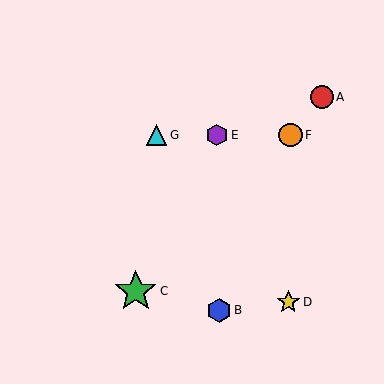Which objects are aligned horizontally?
Objects E, F, G are aligned horizontally.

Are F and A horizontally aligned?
No, F is at y≈135 and A is at y≈97.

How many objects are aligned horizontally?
3 objects (E, F, G) are aligned horizontally.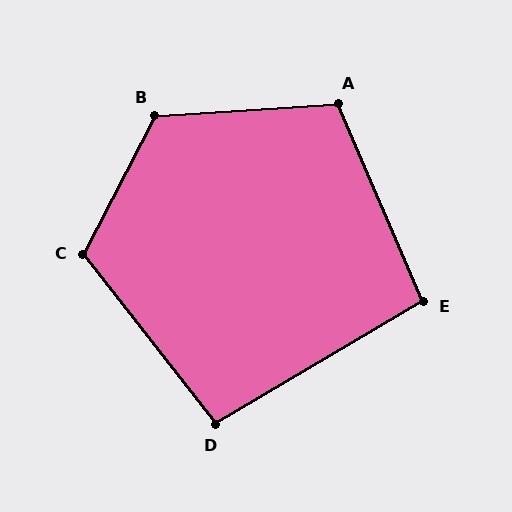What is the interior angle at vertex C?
Approximately 115 degrees (obtuse).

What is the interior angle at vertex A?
Approximately 109 degrees (obtuse).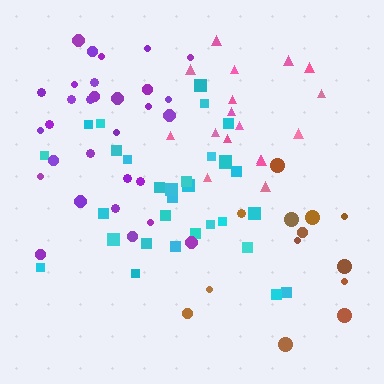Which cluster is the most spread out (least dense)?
Brown.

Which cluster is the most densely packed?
Cyan.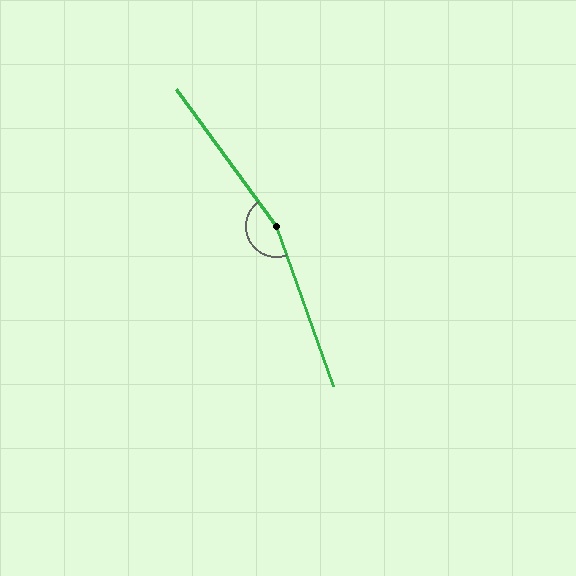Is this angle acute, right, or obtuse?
It is obtuse.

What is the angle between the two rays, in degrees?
Approximately 164 degrees.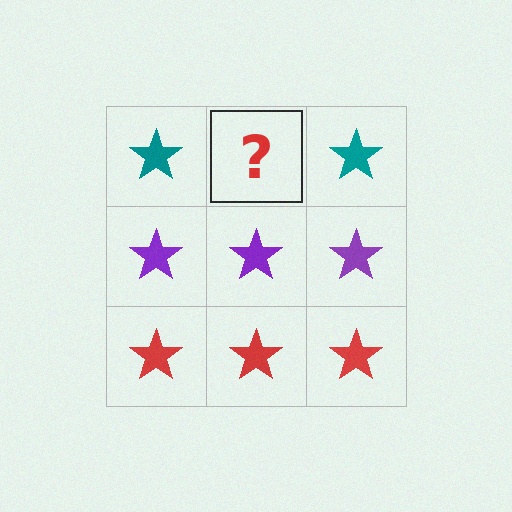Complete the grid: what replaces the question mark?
The question mark should be replaced with a teal star.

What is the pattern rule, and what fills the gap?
The rule is that each row has a consistent color. The gap should be filled with a teal star.